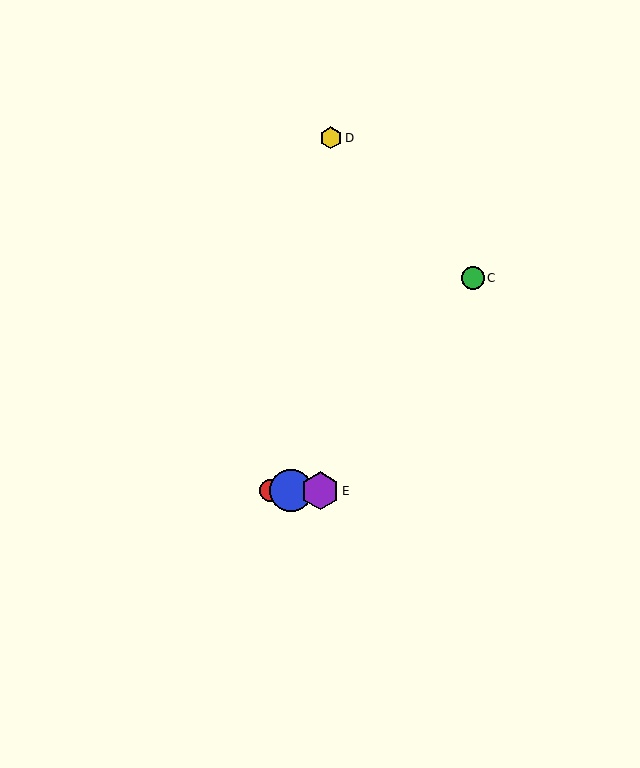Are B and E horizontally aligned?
Yes, both are at y≈491.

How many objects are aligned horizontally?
3 objects (A, B, E) are aligned horizontally.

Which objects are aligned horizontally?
Objects A, B, E are aligned horizontally.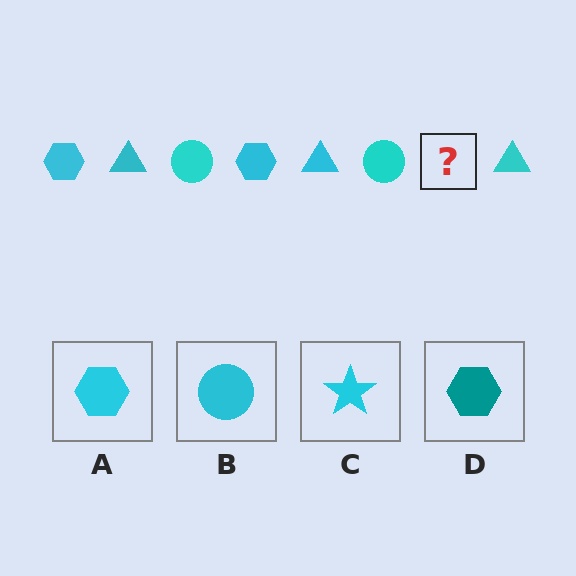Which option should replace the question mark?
Option A.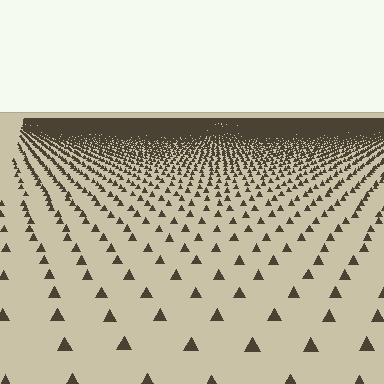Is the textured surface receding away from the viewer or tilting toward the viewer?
The surface is receding away from the viewer. Texture elements get smaller and denser toward the top.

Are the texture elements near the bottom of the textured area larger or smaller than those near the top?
Larger. Near the bottom, elements are closer to the viewer and appear at a bigger on-screen size.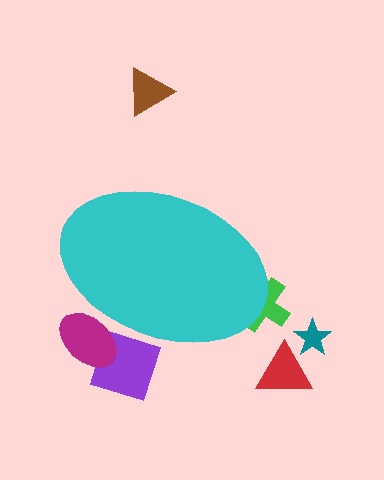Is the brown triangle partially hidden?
No, the brown triangle is fully visible.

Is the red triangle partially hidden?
No, the red triangle is fully visible.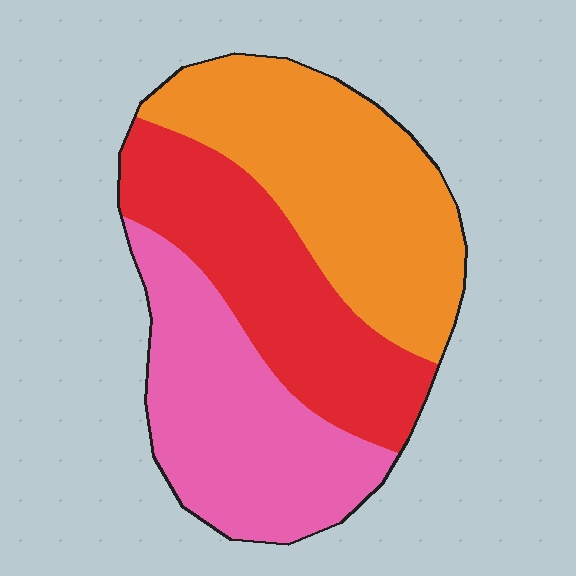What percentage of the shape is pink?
Pink takes up between a quarter and a half of the shape.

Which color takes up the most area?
Orange, at roughly 35%.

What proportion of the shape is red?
Red covers about 30% of the shape.